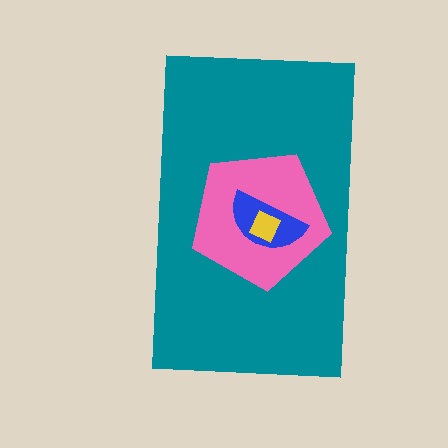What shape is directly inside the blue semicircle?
The yellow diamond.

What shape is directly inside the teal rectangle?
The pink pentagon.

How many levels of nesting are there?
4.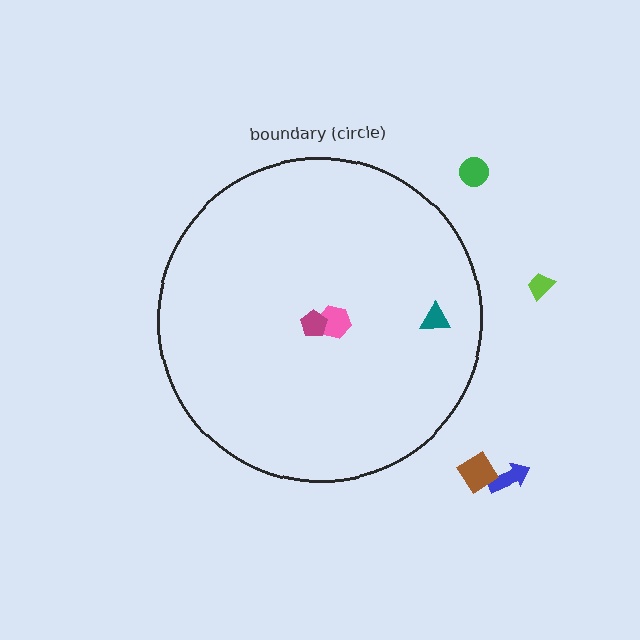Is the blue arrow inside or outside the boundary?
Outside.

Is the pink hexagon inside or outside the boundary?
Inside.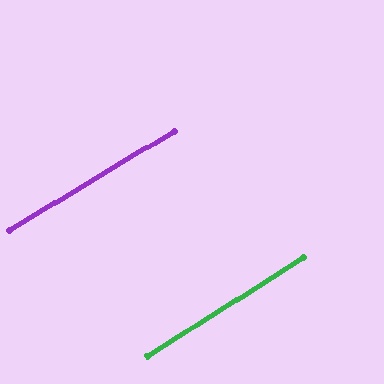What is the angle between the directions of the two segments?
Approximately 1 degree.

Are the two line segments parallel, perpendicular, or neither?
Parallel — their directions differ by only 1.4°.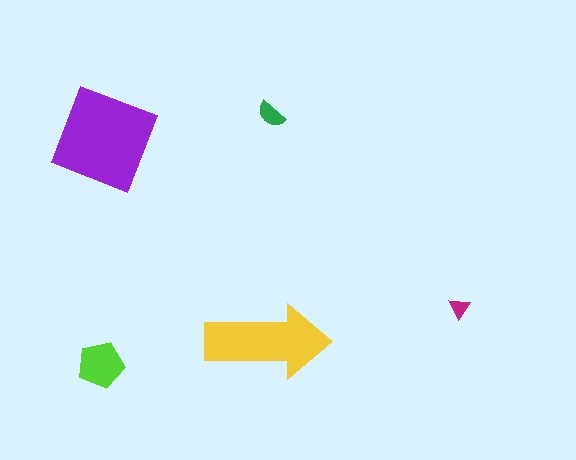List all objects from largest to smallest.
The purple square, the yellow arrow, the lime pentagon, the green semicircle, the magenta triangle.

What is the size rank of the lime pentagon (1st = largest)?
3rd.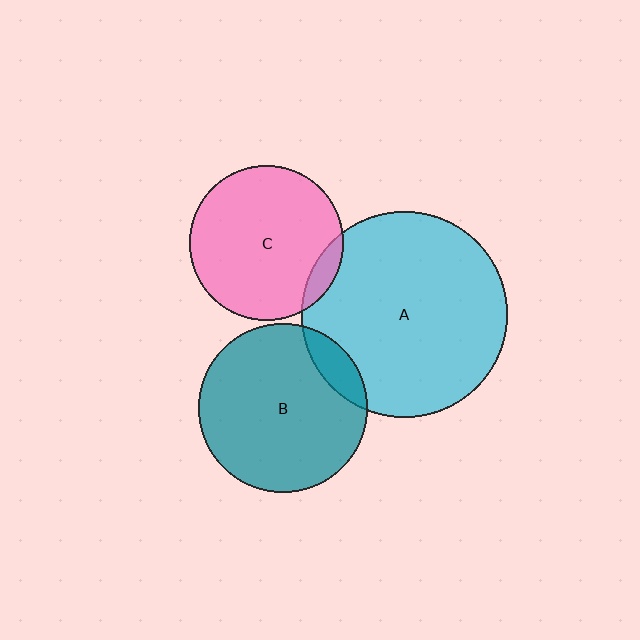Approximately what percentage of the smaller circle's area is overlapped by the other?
Approximately 10%.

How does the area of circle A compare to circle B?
Approximately 1.5 times.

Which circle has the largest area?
Circle A (cyan).